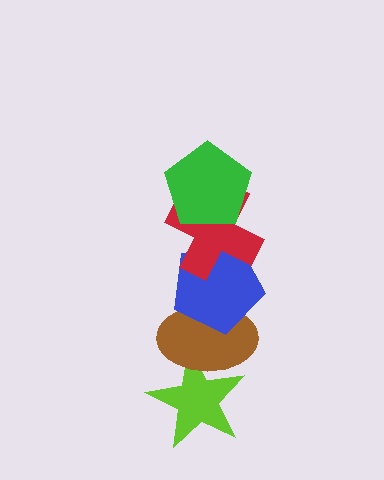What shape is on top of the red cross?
The green pentagon is on top of the red cross.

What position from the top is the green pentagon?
The green pentagon is 1st from the top.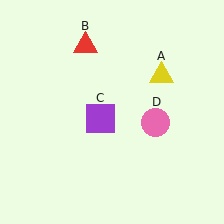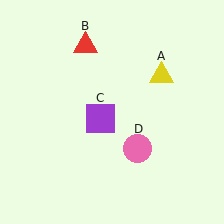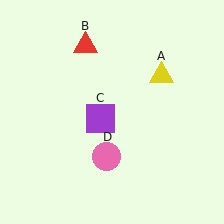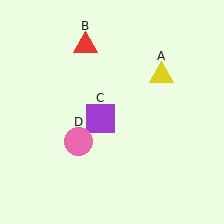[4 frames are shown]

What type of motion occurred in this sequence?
The pink circle (object D) rotated clockwise around the center of the scene.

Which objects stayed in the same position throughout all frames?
Yellow triangle (object A) and red triangle (object B) and purple square (object C) remained stationary.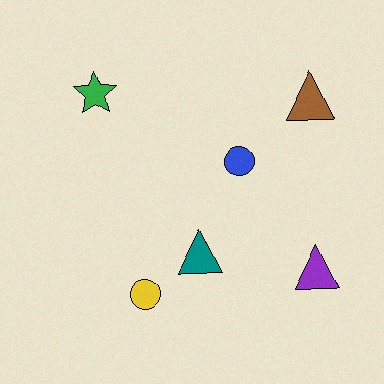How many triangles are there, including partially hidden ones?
There are 3 triangles.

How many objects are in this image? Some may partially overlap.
There are 6 objects.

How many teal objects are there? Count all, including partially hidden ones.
There is 1 teal object.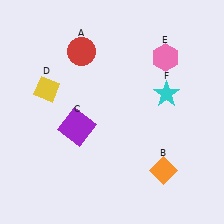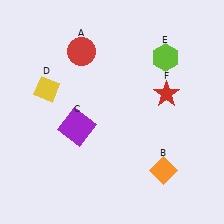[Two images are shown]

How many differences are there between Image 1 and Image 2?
There are 2 differences between the two images.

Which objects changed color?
E changed from pink to lime. F changed from cyan to red.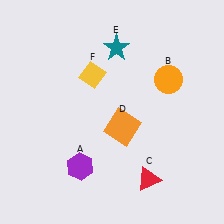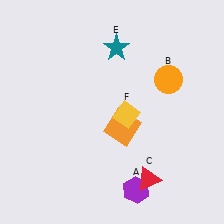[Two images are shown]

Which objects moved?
The objects that moved are: the purple hexagon (A), the yellow diamond (F).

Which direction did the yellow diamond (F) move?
The yellow diamond (F) moved down.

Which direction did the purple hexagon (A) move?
The purple hexagon (A) moved right.